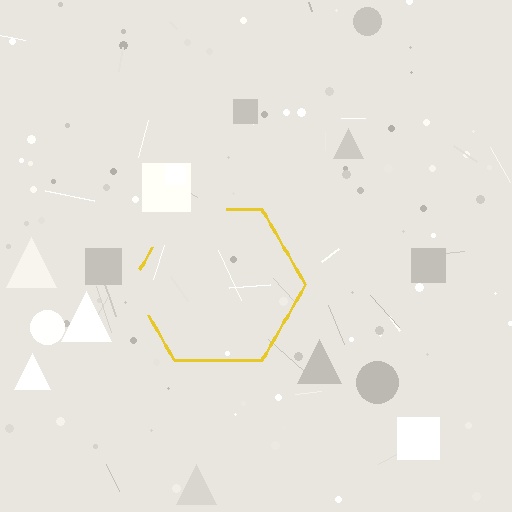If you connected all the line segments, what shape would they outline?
They would outline a hexagon.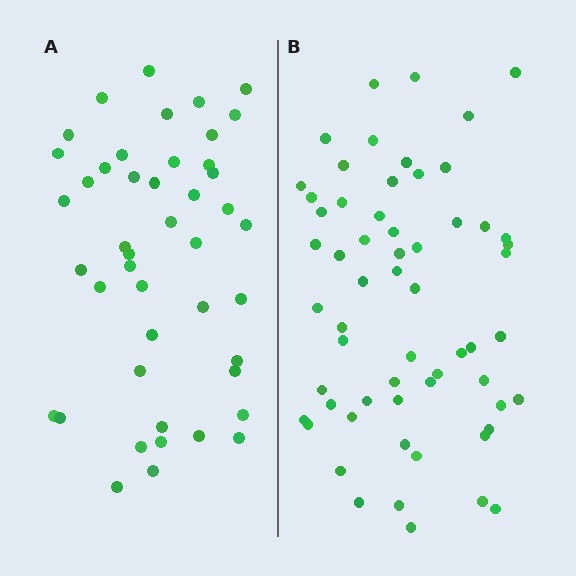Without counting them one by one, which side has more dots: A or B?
Region B (the right region) has more dots.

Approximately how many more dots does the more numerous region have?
Region B has approximately 15 more dots than region A.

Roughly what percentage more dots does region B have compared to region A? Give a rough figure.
About 35% more.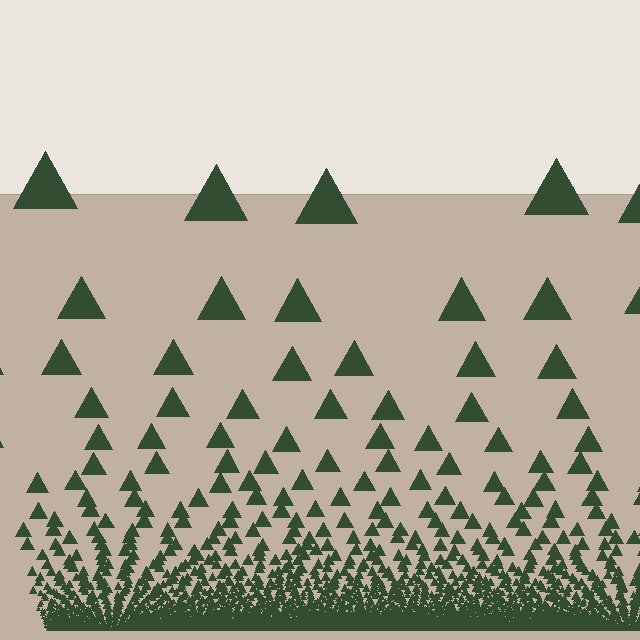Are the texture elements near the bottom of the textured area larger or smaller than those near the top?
Smaller. The gradient is inverted — elements near the bottom are smaller and denser.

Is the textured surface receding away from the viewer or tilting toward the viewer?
The surface appears to tilt toward the viewer. Texture elements get larger and sparser toward the top.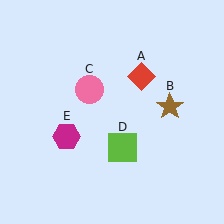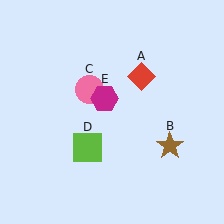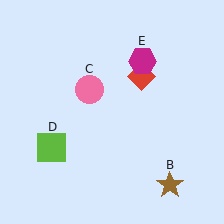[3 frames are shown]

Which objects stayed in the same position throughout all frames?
Red diamond (object A) and pink circle (object C) remained stationary.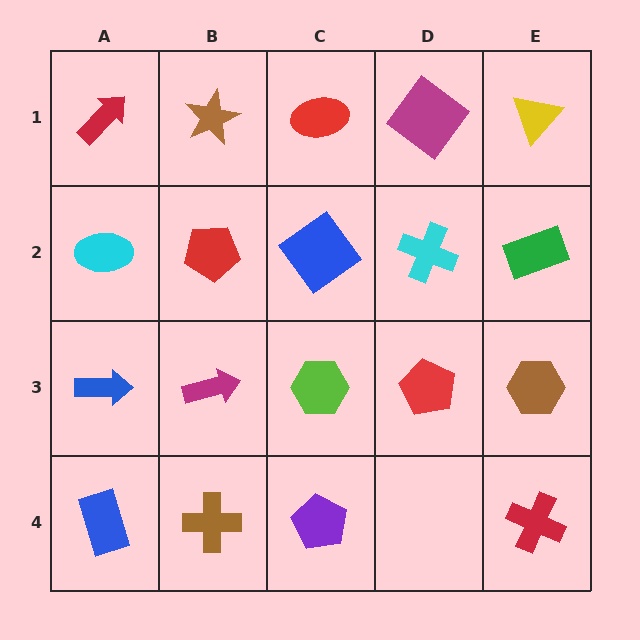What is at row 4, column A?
A blue rectangle.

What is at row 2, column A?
A cyan ellipse.